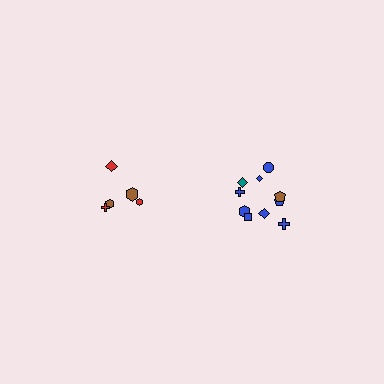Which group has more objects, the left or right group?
The right group.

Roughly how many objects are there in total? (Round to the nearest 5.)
Roughly 15 objects in total.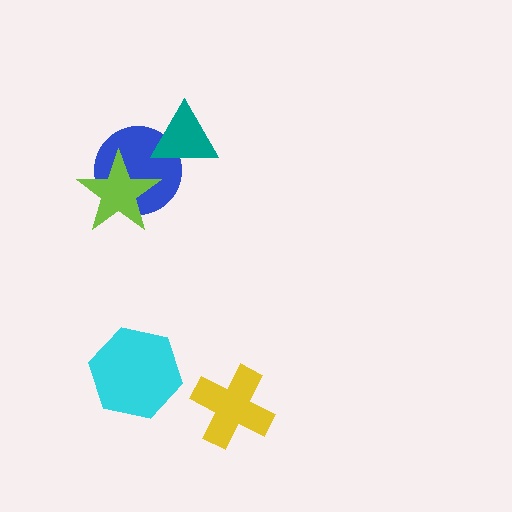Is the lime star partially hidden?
No, no other shape covers it.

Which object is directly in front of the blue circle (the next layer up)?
The lime star is directly in front of the blue circle.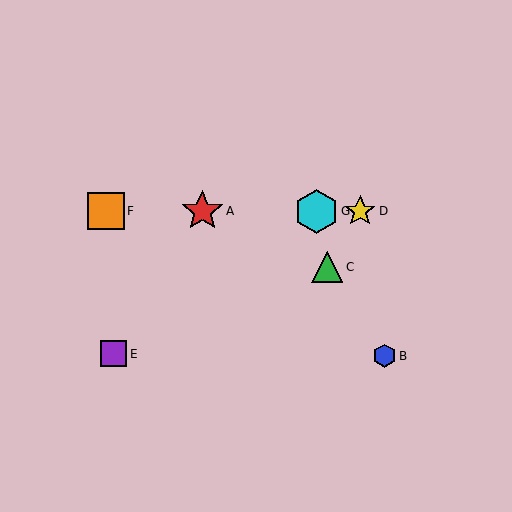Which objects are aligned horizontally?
Objects A, D, F, G are aligned horizontally.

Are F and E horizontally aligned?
No, F is at y≈211 and E is at y≈354.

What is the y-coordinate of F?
Object F is at y≈211.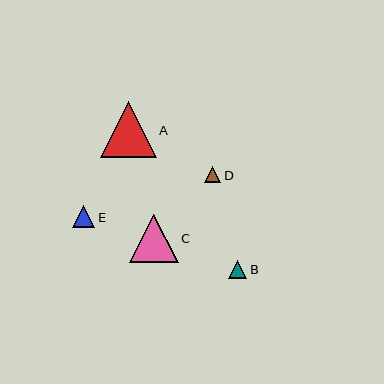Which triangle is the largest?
Triangle A is the largest with a size of approximately 56 pixels.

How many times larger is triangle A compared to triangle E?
Triangle A is approximately 2.6 times the size of triangle E.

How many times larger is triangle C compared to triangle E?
Triangle C is approximately 2.2 times the size of triangle E.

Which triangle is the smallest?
Triangle D is the smallest with a size of approximately 16 pixels.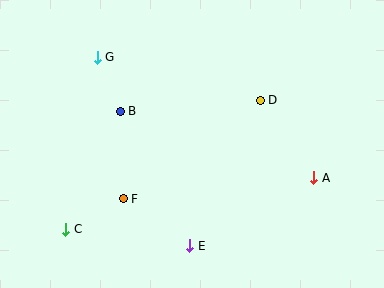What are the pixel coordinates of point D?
Point D is at (260, 100).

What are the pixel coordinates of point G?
Point G is at (97, 57).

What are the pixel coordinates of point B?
Point B is at (120, 111).